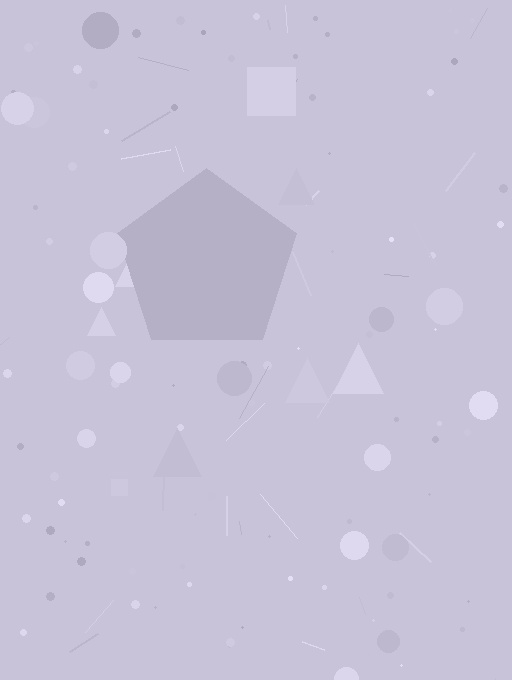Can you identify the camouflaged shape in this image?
The camouflaged shape is a pentagon.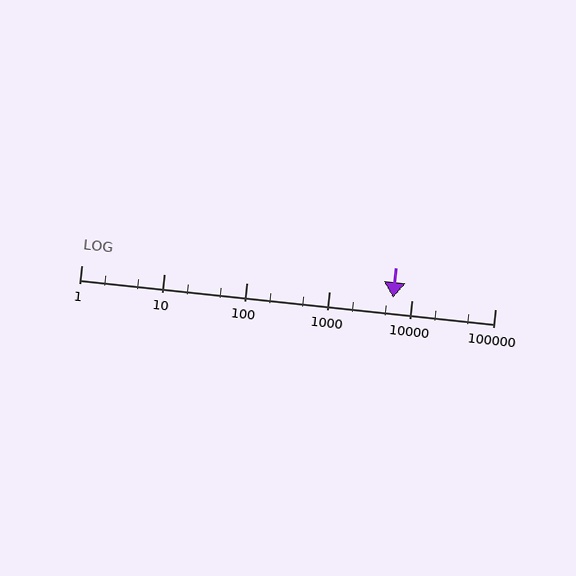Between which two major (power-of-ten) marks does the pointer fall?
The pointer is between 1000 and 10000.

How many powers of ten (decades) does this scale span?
The scale spans 5 decades, from 1 to 100000.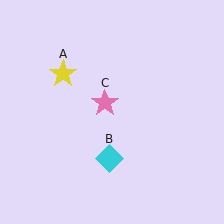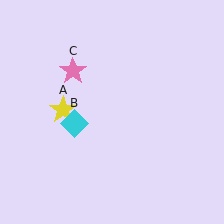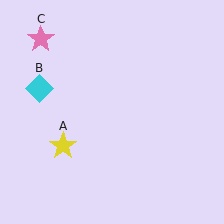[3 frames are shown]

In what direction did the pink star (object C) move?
The pink star (object C) moved up and to the left.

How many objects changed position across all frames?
3 objects changed position: yellow star (object A), cyan diamond (object B), pink star (object C).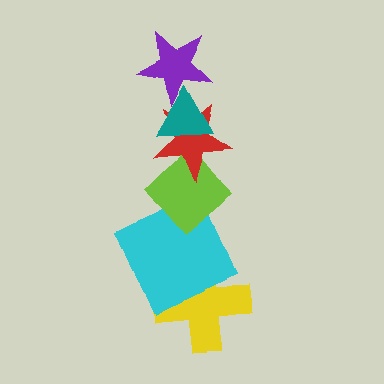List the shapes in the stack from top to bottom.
From top to bottom: the purple star, the teal triangle, the red star, the lime diamond, the cyan square, the yellow cross.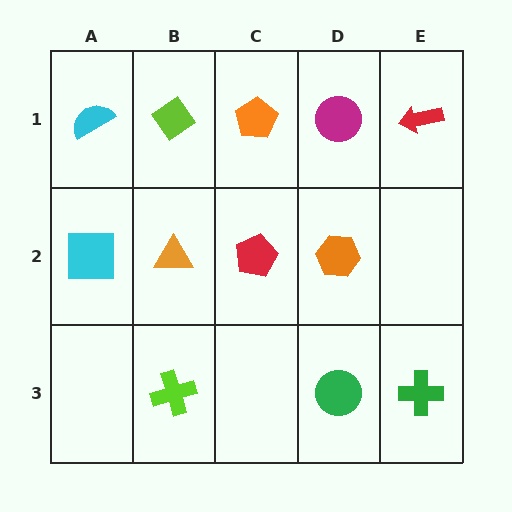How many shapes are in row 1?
5 shapes.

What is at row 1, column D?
A magenta circle.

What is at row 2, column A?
A cyan square.